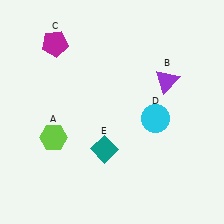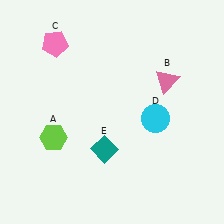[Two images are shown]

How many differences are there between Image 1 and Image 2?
There are 2 differences between the two images.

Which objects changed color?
B changed from purple to pink. C changed from magenta to pink.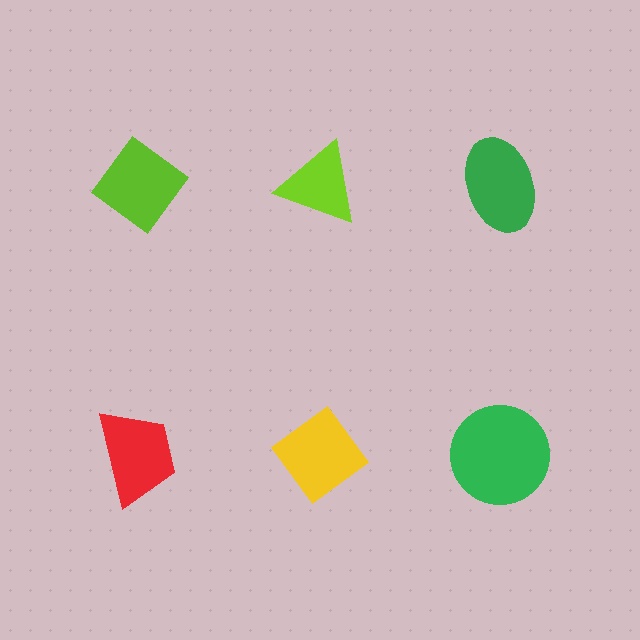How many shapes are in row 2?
3 shapes.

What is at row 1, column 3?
A green ellipse.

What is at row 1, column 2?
A lime triangle.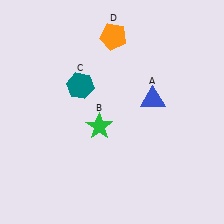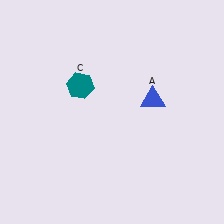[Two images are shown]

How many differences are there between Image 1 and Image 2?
There are 2 differences between the two images.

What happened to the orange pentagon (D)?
The orange pentagon (D) was removed in Image 2. It was in the top-right area of Image 1.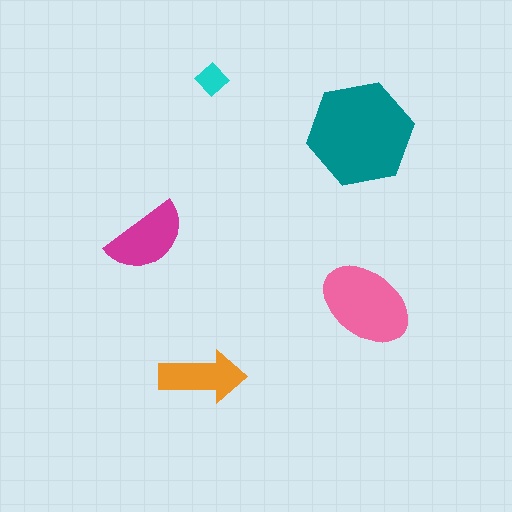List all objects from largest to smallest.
The teal hexagon, the pink ellipse, the magenta semicircle, the orange arrow, the cyan diamond.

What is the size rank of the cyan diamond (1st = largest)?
5th.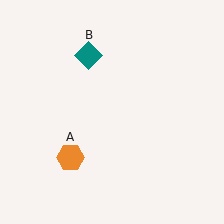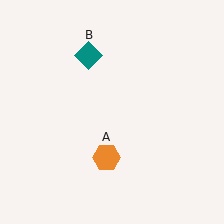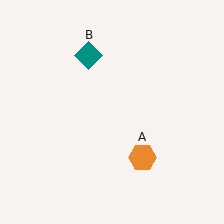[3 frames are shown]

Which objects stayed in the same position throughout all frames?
Teal diamond (object B) remained stationary.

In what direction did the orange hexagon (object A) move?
The orange hexagon (object A) moved right.